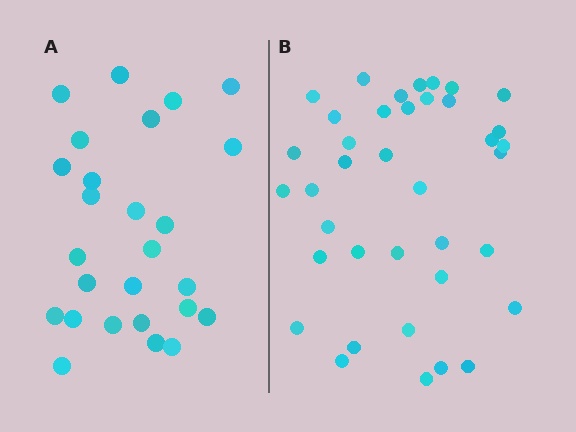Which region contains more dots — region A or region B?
Region B (the right region) has more dots.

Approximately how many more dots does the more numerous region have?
Region B has roughly 12 or so more dots than region A.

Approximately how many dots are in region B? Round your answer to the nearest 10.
About 40 dots. (The exact count is 38, which rounds to 40.)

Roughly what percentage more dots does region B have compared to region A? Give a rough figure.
About 45% more.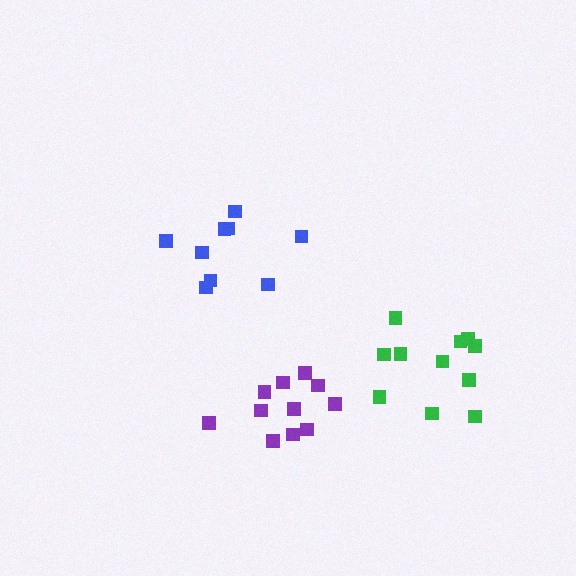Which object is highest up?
The blue cluster is topmost.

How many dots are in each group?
Group 1: 11 dots, Group 2: 9 dots, Group 3: 11 dots (31 total).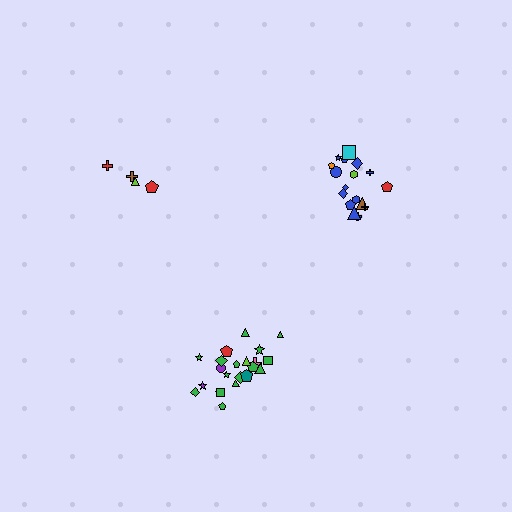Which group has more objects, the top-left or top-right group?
The top-right group.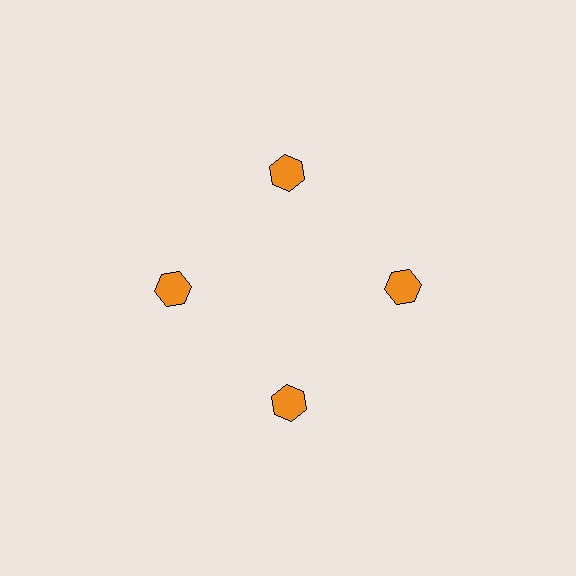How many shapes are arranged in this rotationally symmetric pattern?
There are 4 shapes, arranged in 4 groups of 1.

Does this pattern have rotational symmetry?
Yes, this pattern has 4-fold rotational symmetry. It looks the same after rotating 90 degrees around the center.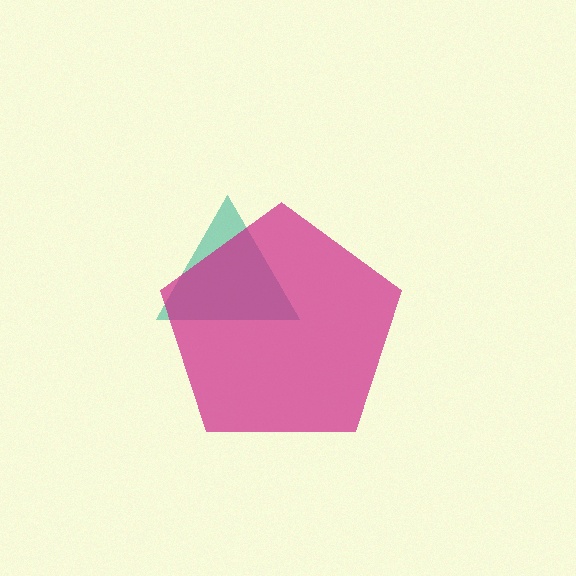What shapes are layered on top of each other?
The layered shapes are: a teal triangle, a magenta pentagon.